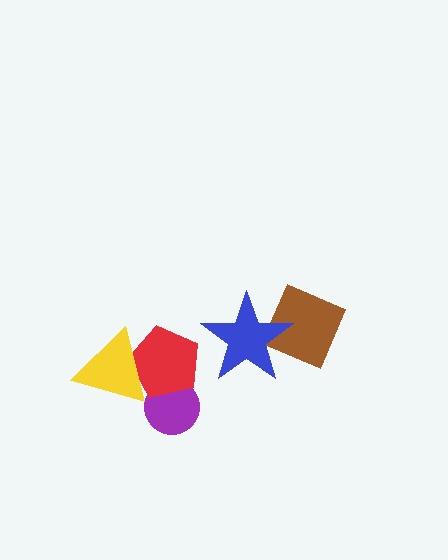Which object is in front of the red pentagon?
The yellow triangle is in front of the red pentagon.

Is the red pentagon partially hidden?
Yes, it is partially covered by another shape.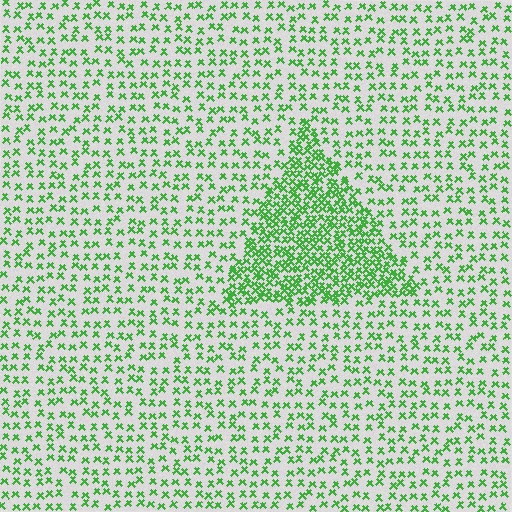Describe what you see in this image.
The image contains small green elements arranged at two different densities. A triangle-shaped region is visible where the elements are more densely packed than the surrounding area.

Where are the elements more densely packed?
The elements are more densely packed inside the triangle boundary.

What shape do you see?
I see a triangle.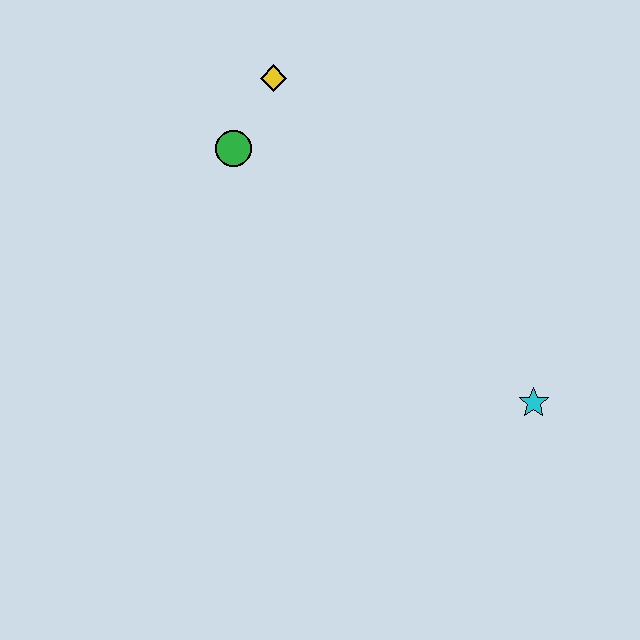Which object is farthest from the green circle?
The cyan star is farthest from the green circle.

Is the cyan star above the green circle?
No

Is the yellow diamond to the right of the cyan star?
No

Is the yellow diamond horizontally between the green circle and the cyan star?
Yes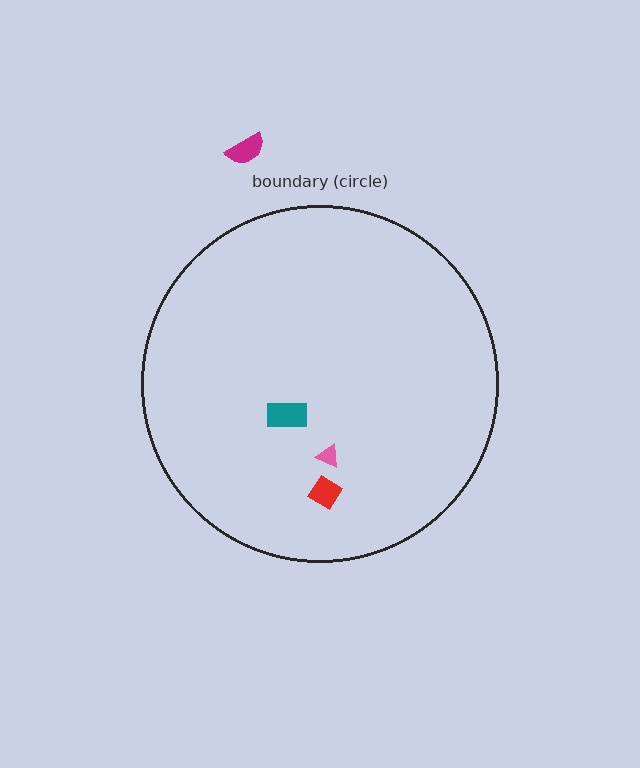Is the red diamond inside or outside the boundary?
Inside.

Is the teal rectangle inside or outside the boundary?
Inside.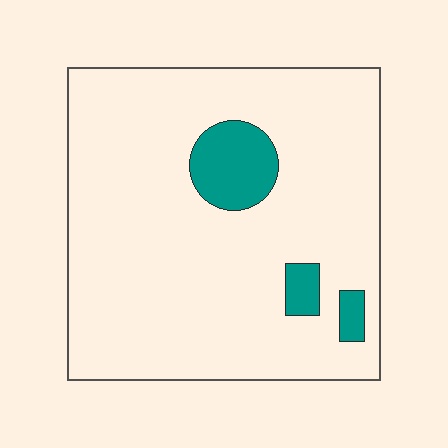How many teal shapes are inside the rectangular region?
3.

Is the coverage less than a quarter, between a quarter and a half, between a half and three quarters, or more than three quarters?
Less than a quarter.